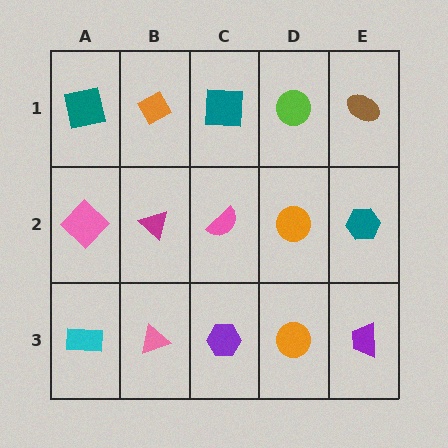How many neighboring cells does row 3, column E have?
2.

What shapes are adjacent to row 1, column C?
A pink semicircle (row 2, column C), an orange diamond (row 1, column B), a lime circle (row 1, column D).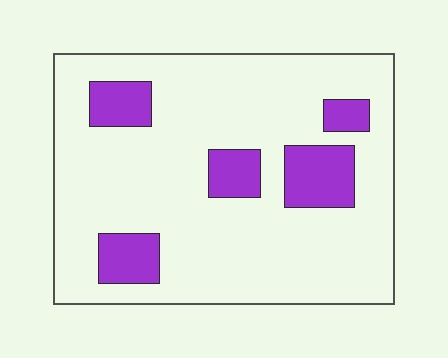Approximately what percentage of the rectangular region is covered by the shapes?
Approximately 15%.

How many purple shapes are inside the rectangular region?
5.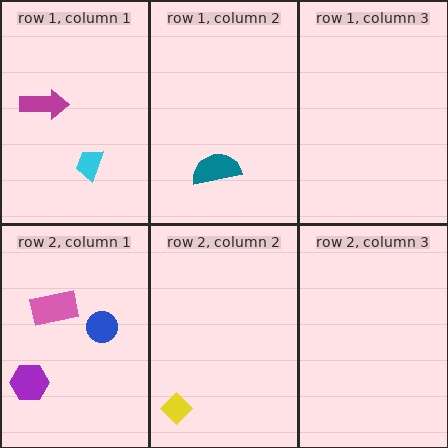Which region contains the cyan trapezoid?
The row 1, column 1 region.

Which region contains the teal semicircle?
The row 1, column 2 region.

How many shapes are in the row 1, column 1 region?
2.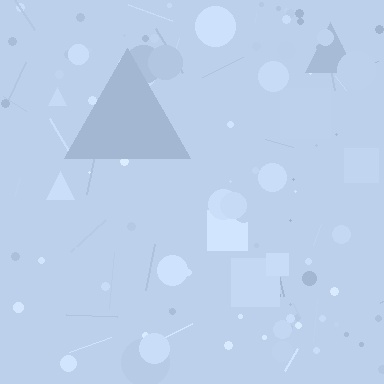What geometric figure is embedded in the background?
A triangle is embedded in the background.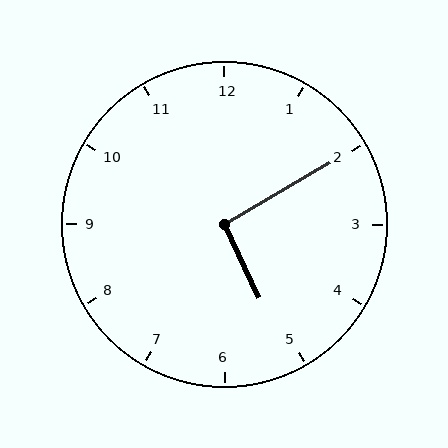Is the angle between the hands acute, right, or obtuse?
It is right.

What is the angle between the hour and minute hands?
Approximately 95 degrees.